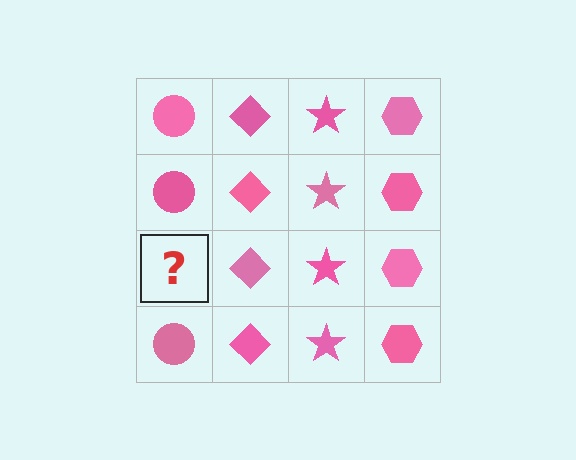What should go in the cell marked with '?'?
The missing cell should contain a pink circle.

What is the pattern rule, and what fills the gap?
The rule is that each column has a consistent shape. The gap should be filled with a pink circle.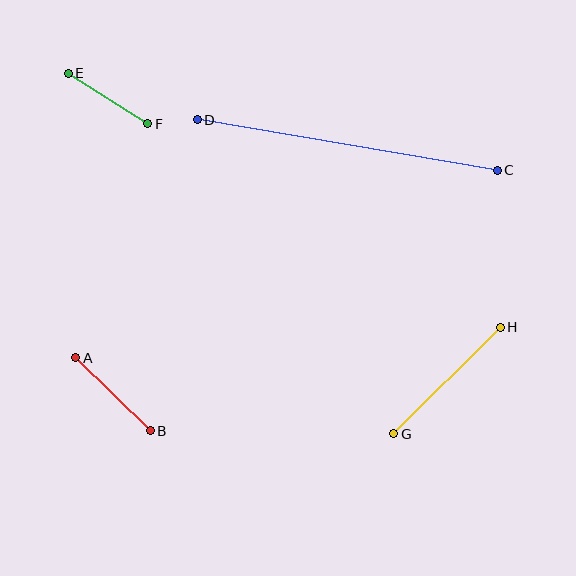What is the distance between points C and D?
The distance is approximately 304 pixels.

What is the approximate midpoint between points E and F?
The midpoint is at approximately (108, 98) pixels.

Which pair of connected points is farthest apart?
Points C and D are farthest apart.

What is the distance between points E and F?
The distance is approximately 95 pixels.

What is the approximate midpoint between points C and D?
The midpoint is at approximately (347, 145) pixels.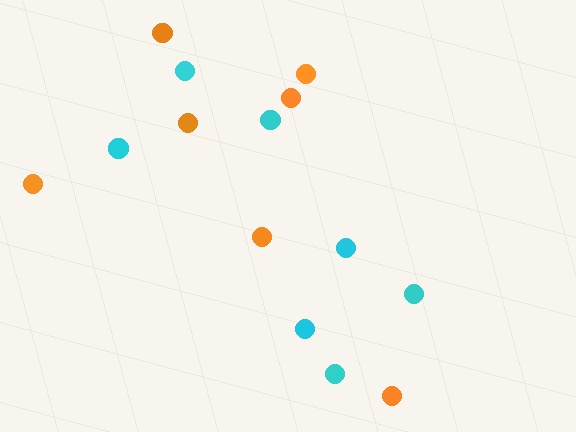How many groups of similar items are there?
There are 2 groups: one group of cyan circles (7) and one group of orange circles (7).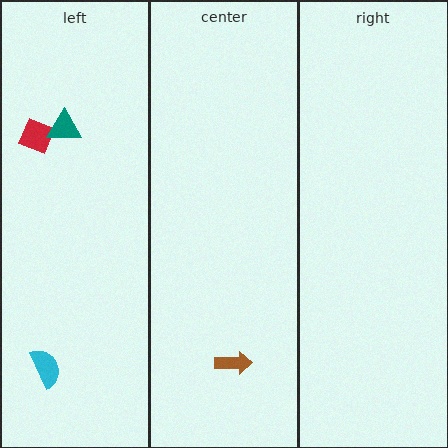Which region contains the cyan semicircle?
The left region.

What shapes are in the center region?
The brown arrow.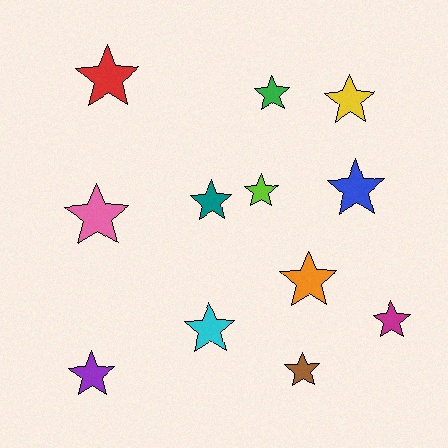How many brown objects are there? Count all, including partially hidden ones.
There is 1 brown object.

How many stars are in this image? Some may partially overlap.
There are 12 stars.